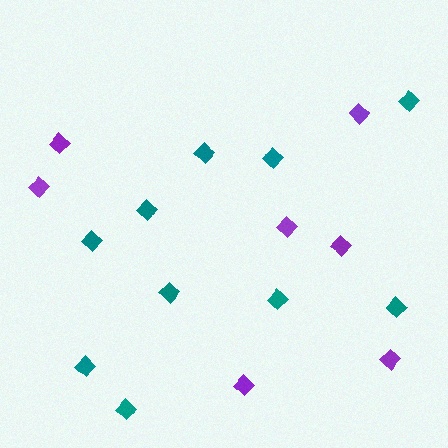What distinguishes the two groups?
There are 2 groups: one group of purple diamonds (7) and one group of teal diamonds (10).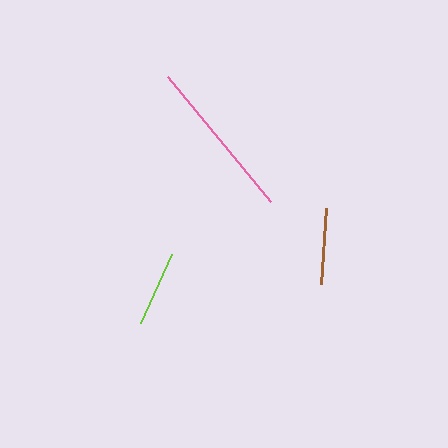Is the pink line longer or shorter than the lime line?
The pink line is longer than the lime line.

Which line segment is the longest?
The pink line is the longest at approximately 162 pixels.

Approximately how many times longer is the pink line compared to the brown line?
The pink line is approximately 2.1 times the length of the brown line.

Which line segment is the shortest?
The brown line is the shortest at approximately 76 pixels.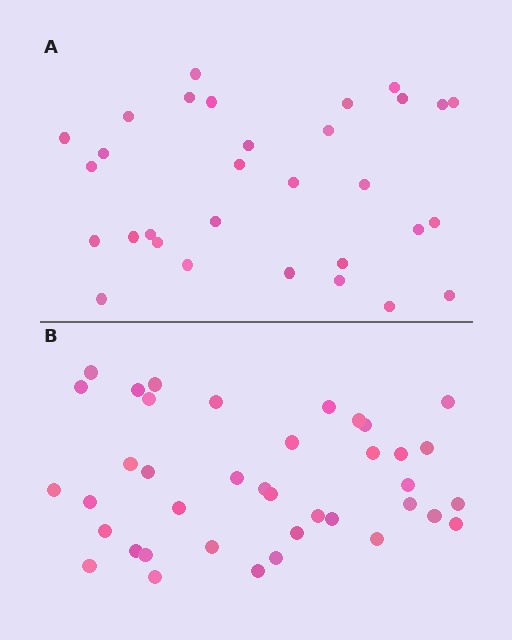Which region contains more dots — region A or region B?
Region B (the bottom region) has more dots.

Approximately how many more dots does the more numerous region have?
Region B has roughly 8 or so more dots than region A.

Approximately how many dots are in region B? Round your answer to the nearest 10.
About 40 dots. (The exact count is 39, which rounds to 40.)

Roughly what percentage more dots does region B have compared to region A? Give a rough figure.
About 25% more.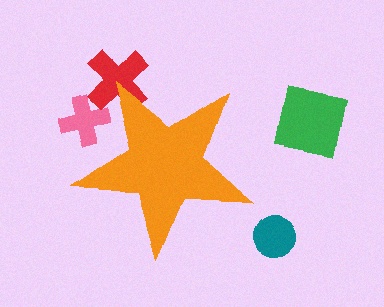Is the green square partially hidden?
No, the green square is fully visible.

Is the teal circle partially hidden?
No, the teal circle is fully visible.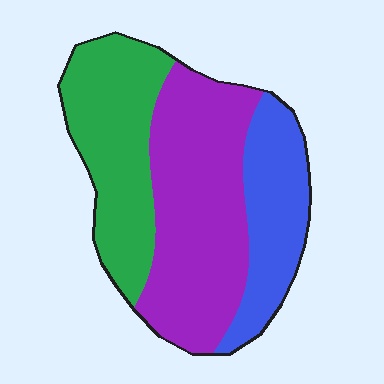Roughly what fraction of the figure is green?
Green covers 32% of the figure.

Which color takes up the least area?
Blue, at roughly 25%.